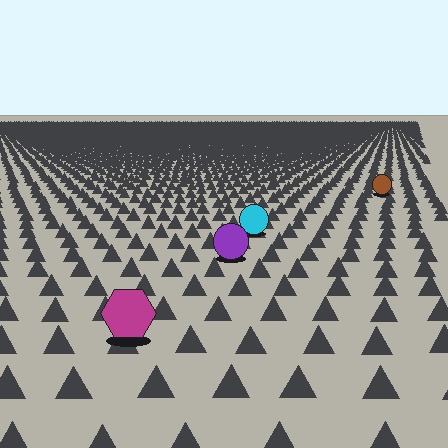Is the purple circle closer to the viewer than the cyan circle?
Yes. The purple circle is closer — you can tell from the texture gradient: the ground texture is coarser near it.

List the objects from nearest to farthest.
From nearest to farthest: the magenta hexagon, the purple circle, the cyan circle, the brown circle.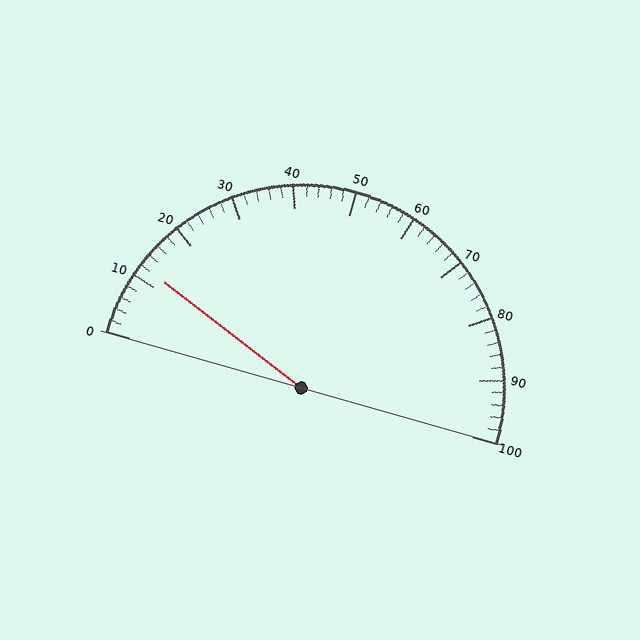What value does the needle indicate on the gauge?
The needle indicates approximately 12.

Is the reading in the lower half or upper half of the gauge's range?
The reading is in the lower half of the range (0 to 100).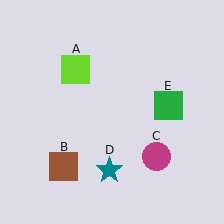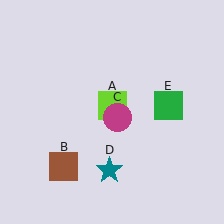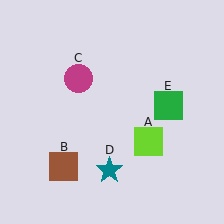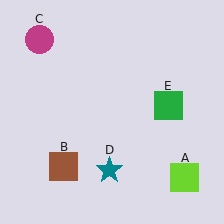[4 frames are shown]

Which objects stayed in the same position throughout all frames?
Brown square (object B) and teal star (object D) and green square (object E) remained stationary.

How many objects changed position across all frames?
2 objects changed position: lime square (object A), magenta circle (object C).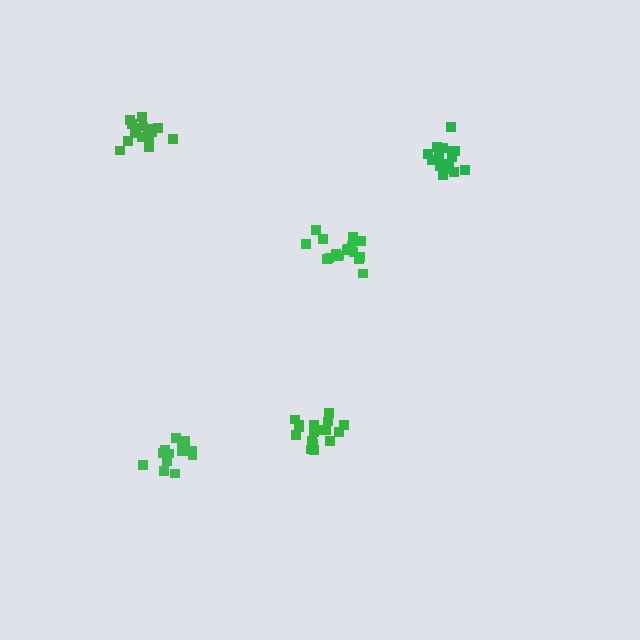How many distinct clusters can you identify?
There are 5 distinct clusters.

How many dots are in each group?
Group 1: 16 dots, Group 2: 14 dots, Group 3: 17 dots, Group 4: 17 dots, Group 5: 15 dots (79 total).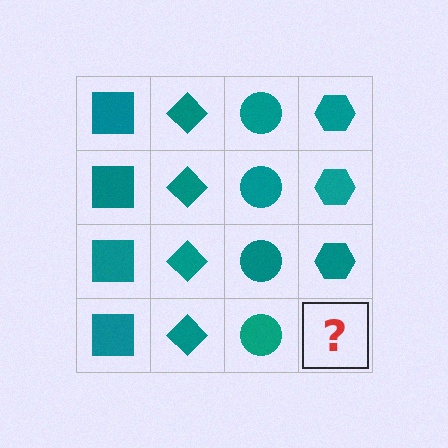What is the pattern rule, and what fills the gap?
The rule is that each column has a consistent shape. The gap should be filled with a teal hexagon.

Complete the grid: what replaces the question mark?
The question mark should be replaced with a teal hexagon.